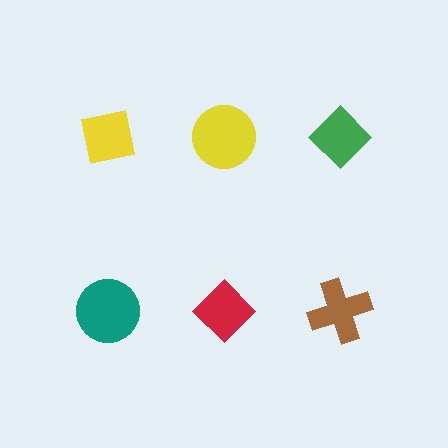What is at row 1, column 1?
A yellow square.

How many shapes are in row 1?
3 shapes.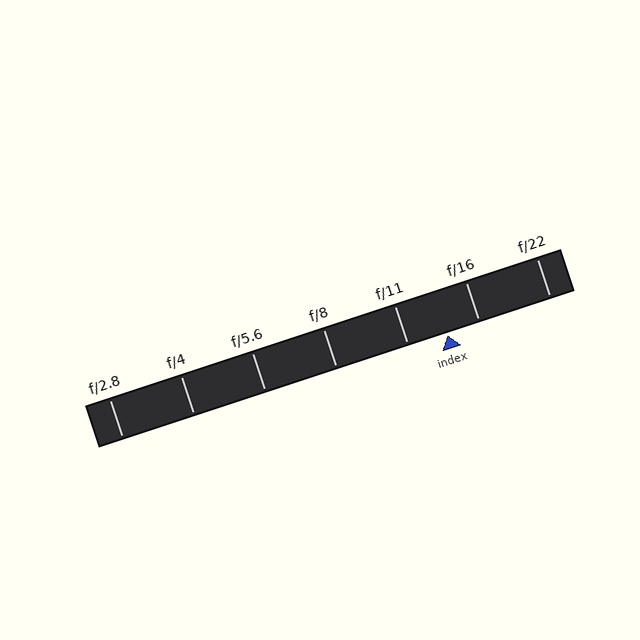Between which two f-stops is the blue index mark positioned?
The index mark is between f/11 and f/16.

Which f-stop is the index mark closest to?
The index mark is closest to f/16.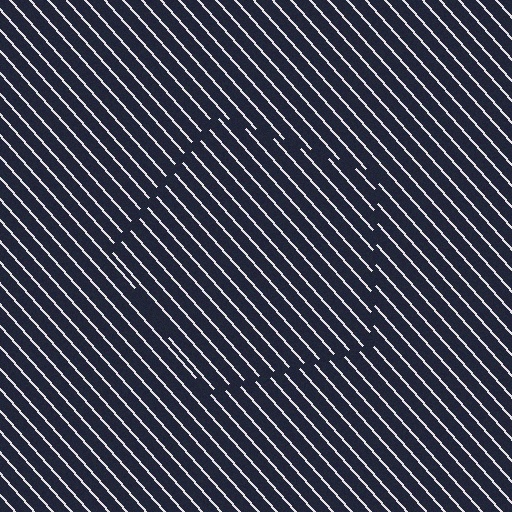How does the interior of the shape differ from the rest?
The interior of the shape contains the same grating, shifted by half a period — the contour is defined by the phase discontinuity where line-ends from the inner and outer gratings abut.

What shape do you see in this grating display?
An illusory pentagon. The interior of the shape contains the same grating, shifted by half a period — the contour is defined by the phase discontinuity where line-ends from the inner and outer gratings abut.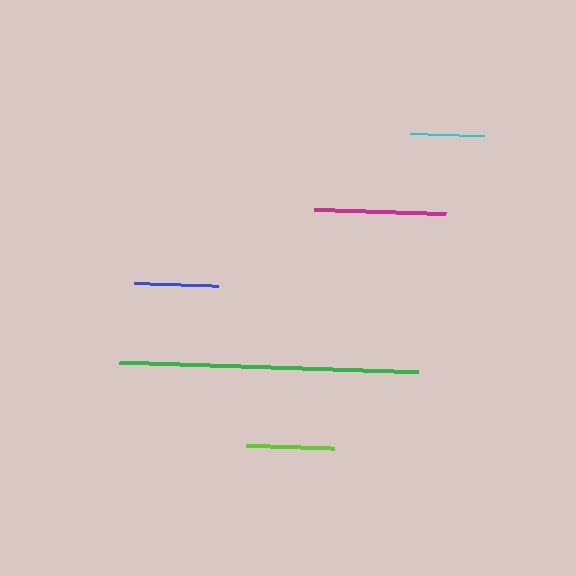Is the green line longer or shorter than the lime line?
The green line is longer than the lime line.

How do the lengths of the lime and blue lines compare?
The lime and blue lines are approximately the same length.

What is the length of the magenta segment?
The magenta segment is approximately 132 pixels long.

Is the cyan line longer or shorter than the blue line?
The blue line is longer than the cyan line.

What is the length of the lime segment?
The lime segment is approximately 88 pixels long.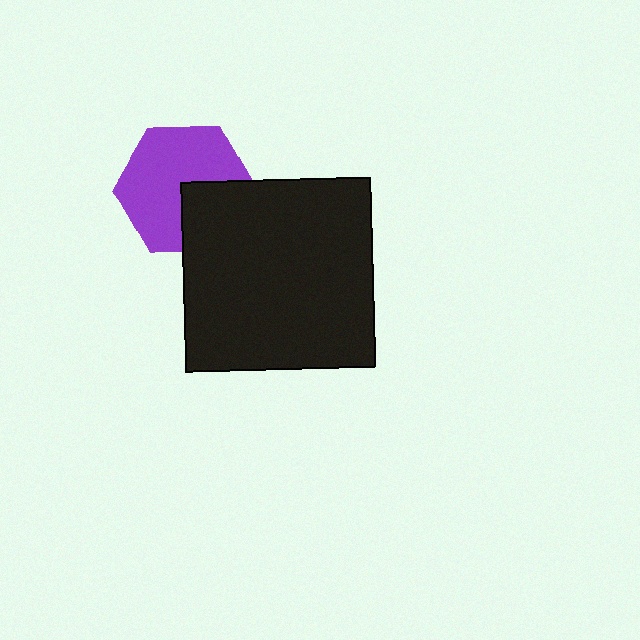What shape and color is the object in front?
The object in front is a black square.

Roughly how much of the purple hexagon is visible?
Most of it is visible (roughly 68%).